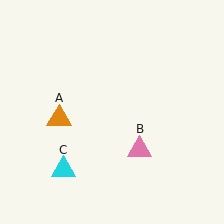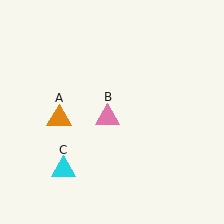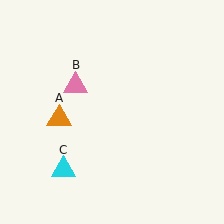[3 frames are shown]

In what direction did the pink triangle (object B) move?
The pink triangle (object B) moved up and to the left.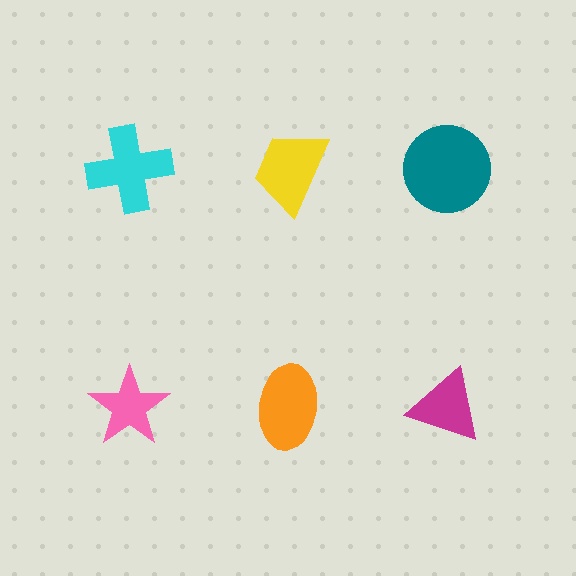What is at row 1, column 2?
A yellow trapezoid.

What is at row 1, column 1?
A cyan cross.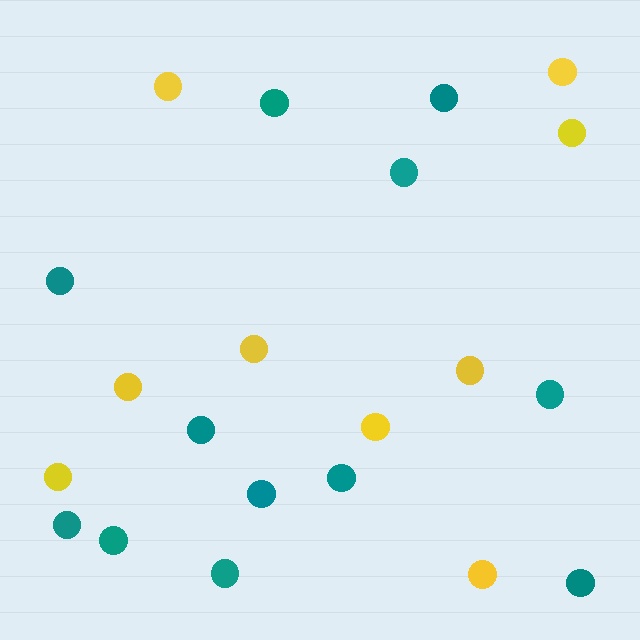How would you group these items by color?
There are 2 groups: one group of teal circles (12) and one group of yellow circles (9).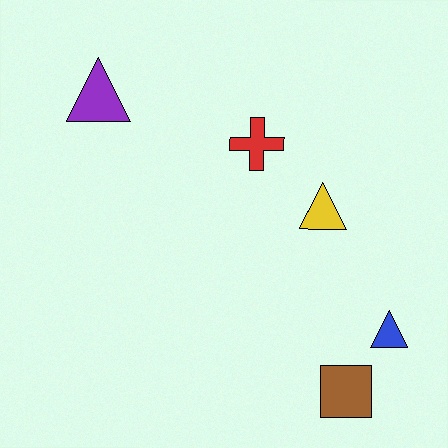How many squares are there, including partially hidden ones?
There is 1 square.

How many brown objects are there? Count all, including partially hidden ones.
There is 1 brown object.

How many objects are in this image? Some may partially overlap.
There are 5 objects.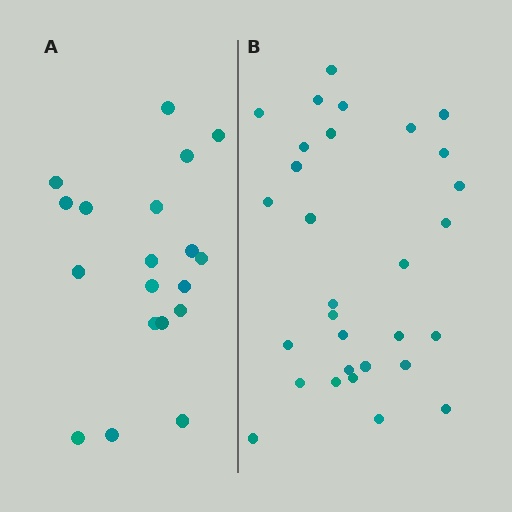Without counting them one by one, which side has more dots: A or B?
Region B (the right region) has more dots.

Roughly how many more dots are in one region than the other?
Region B has roughly 12 or so more dots than region A.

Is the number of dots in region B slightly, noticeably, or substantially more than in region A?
Region B has substantially more. The ratio is roughly 1.6 to 1.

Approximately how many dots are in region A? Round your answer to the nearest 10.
About 20 dots. (The exact count is 19, which rounds to 20.)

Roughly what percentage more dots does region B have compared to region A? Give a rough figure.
About 60% more.